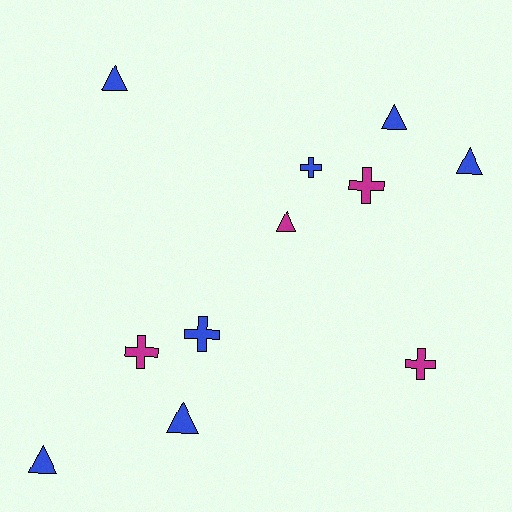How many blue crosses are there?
There are 2 blue crosses.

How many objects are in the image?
There are 11 objects.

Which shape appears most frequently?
Triangle, with 6 objects.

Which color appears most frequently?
Blue, with 7 objects.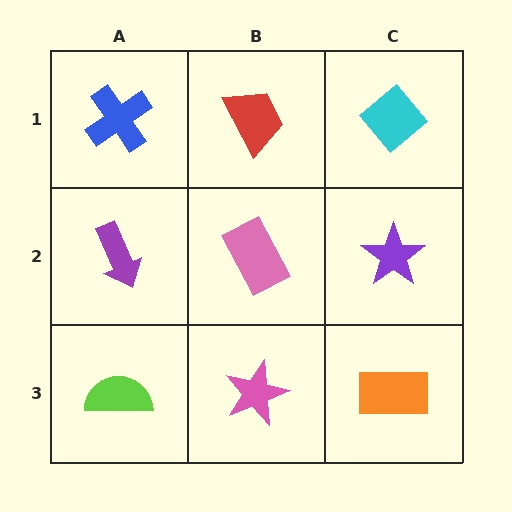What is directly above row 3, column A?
A purple arrow.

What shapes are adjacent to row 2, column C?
A cyan diamond (row 1, column C), an orange rectangle (row 3, column C), a pink rectangle (row 2, column B).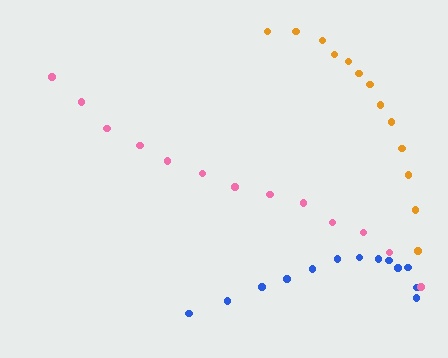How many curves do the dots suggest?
There are 3 distinct paths.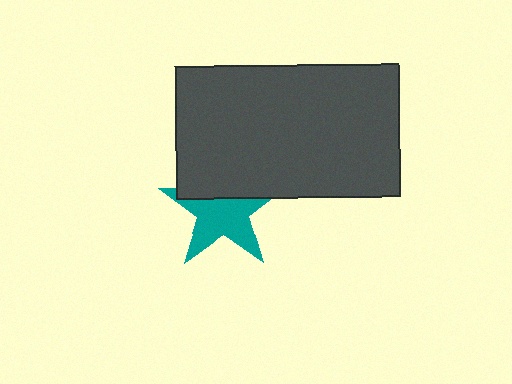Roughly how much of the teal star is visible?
About half of it is visible (roughly 62%).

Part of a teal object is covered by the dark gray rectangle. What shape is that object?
It is a star.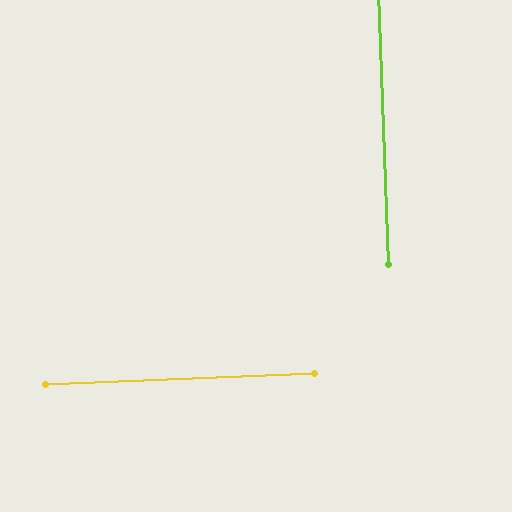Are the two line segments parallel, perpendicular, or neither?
Perpendicular — they meet at approximately 90°.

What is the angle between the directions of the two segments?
Approximately 90 degrees.